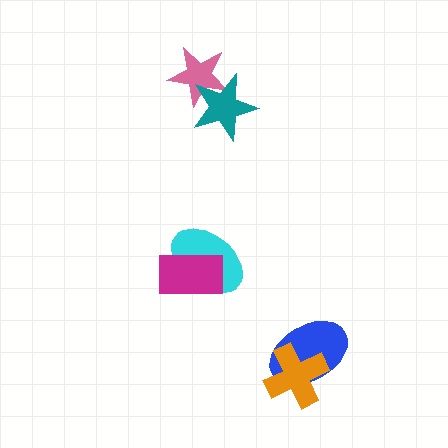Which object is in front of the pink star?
The teal star is in front of the pink star.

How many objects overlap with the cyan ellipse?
1 object overlaps with the cyan ellipse.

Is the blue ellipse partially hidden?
Yes, it is partially covered by another shape.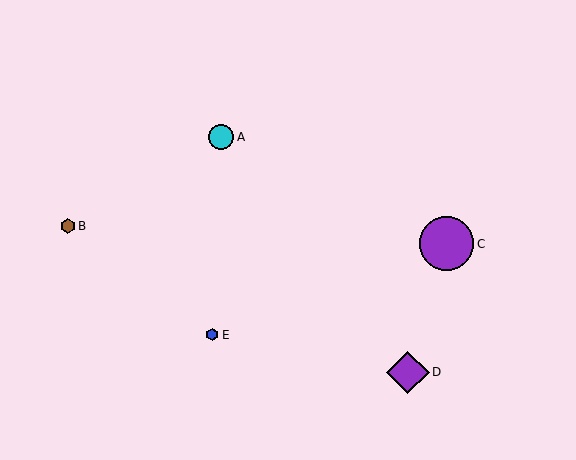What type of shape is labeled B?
Shape B is a brown hexagon.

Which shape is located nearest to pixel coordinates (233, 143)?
The cyan circle (labeled A) at (221, 137) is nearest to that location.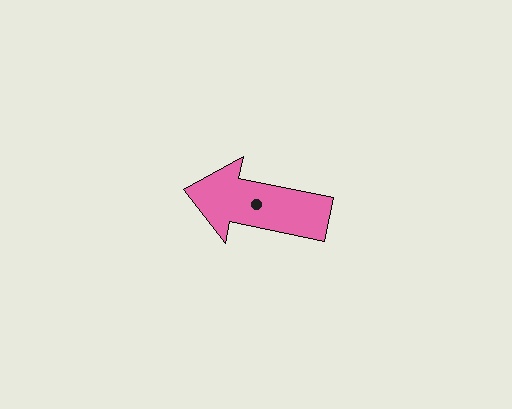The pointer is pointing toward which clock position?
Roughly 9 o'clock.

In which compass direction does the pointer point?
West.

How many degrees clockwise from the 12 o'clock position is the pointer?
Approximately 282 degrees.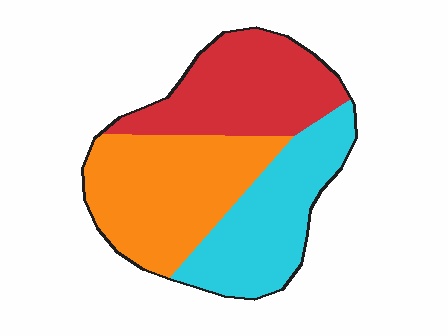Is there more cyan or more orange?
Orange.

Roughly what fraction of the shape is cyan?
Cyan takes up about one third (1/3) of the shape.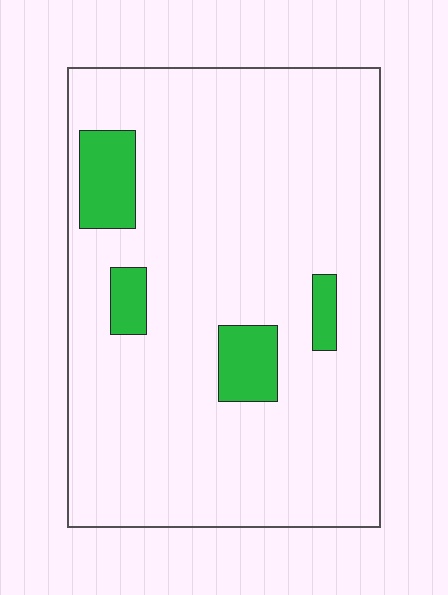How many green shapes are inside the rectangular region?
4.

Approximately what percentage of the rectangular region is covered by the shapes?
Approximately 10%.